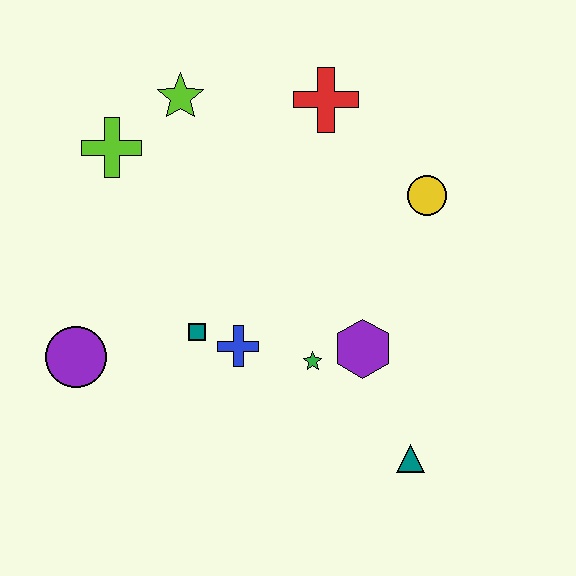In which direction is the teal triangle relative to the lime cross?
The teal triangle is below the lime cross.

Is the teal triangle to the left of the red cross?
No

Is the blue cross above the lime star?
No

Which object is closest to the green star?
The purple hexagon is closest to the green star.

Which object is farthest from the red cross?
The teal triangle is farthest from the red cross.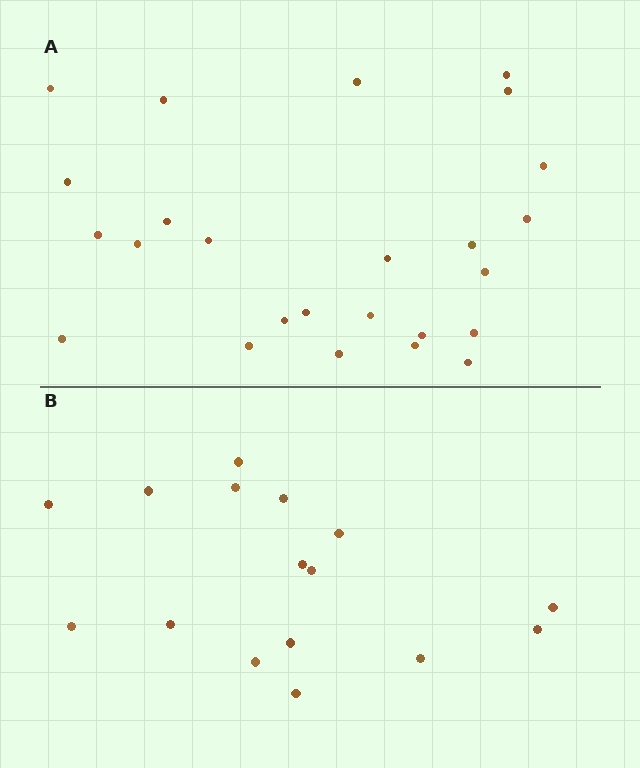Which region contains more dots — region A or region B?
Region A (the top region) has more dots.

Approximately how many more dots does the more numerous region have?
Region A has roughly 8 or so more dots than region B.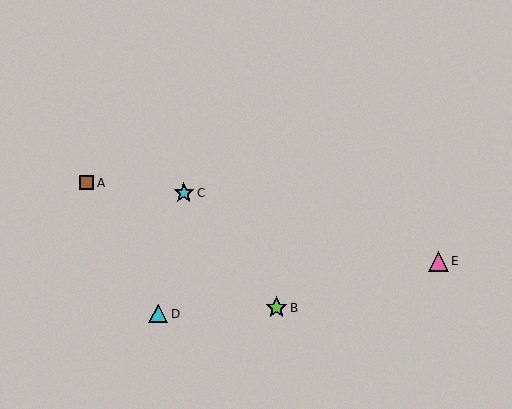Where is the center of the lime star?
The center of the lime star is at (276, 308).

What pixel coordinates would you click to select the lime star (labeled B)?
Click at (276, 308) to select the lime star B.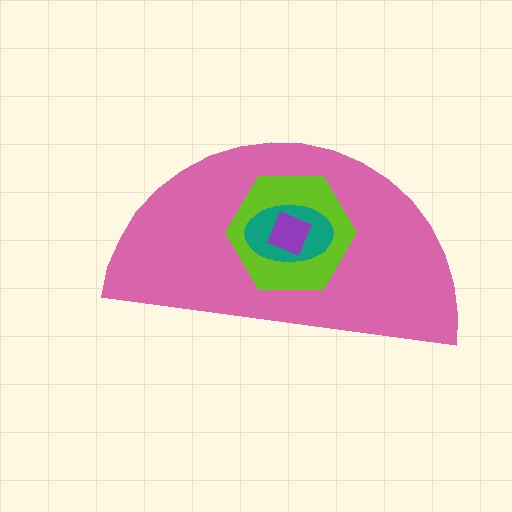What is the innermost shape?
The purple diamond.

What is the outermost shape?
The pink semicircle.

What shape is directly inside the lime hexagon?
The teal ellipse.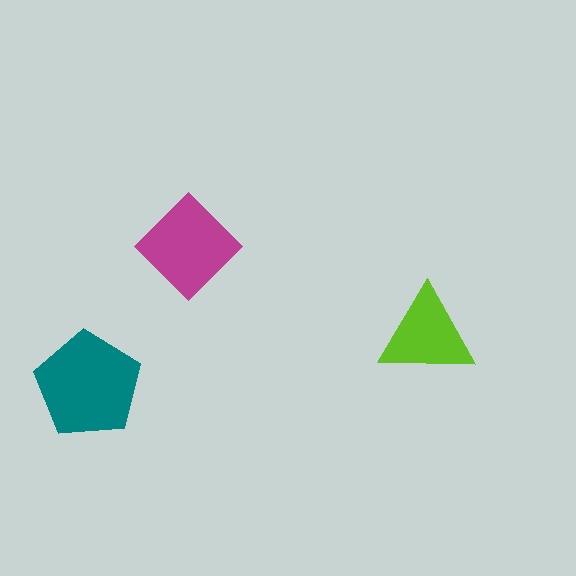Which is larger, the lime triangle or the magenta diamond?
The magenta diamond.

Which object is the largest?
The teal pentagon.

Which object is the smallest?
The lime triangle.